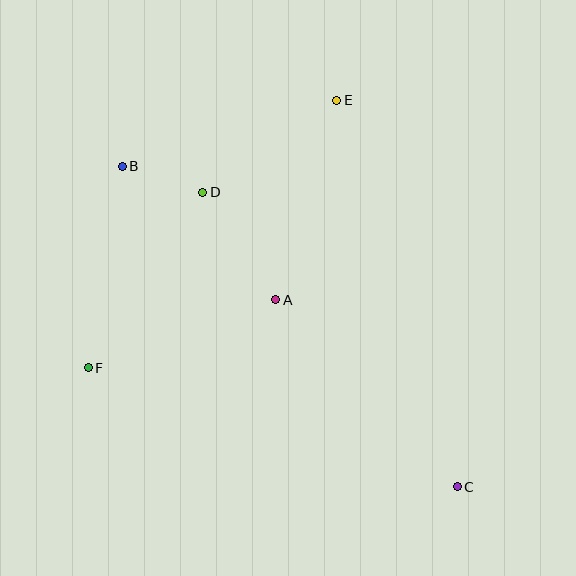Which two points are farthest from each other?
Points B and C are farthest from each other.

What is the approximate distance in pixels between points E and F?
The distance between E and F is approximately 365 pixels.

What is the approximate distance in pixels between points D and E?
The distance between D and E is approximately 162 pixels.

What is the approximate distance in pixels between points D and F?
The distance between D and F is approximately 210 pixels.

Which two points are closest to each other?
Points B and D are closest to each other.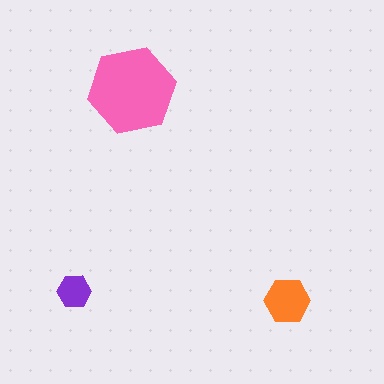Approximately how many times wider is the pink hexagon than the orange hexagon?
About 2 times wider.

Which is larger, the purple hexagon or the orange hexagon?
The orange one.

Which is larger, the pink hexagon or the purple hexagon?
The pink one.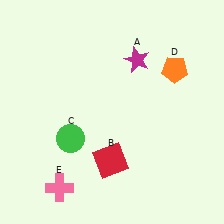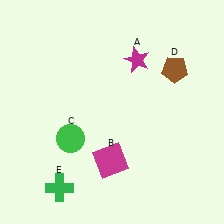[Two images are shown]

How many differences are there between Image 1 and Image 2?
There are 3 differences between the two images.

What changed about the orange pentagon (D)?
In Image 1, D is orange. In Image 2, it changed to brown.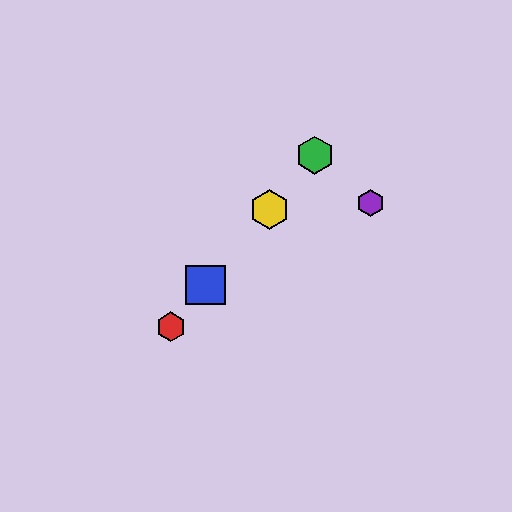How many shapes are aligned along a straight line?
4 shapes (the red hexagon, the blue square, the green hexagon, the yellow hexagon) are aligned along a straight line.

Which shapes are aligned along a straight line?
The red hexagon, the blue square, the green hexagon, the yellow hexagon are aligned along a straight line.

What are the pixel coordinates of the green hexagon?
The green hexagon is at (315, 155).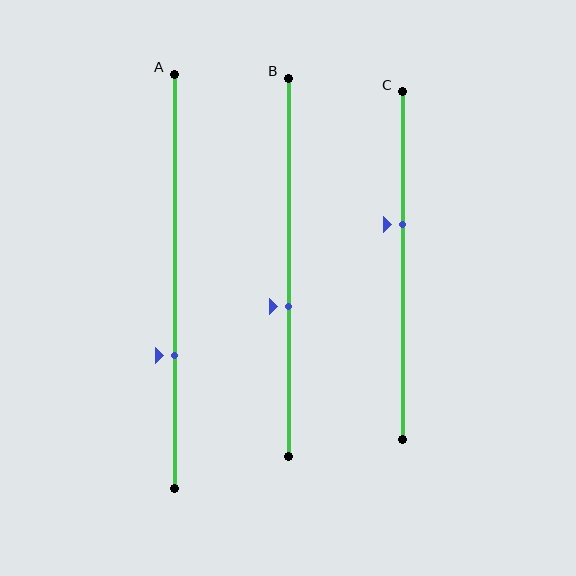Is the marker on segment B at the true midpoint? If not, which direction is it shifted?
No, the marker on segment B is shifted downward by about 10% of the segment length.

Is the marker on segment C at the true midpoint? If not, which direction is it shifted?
No, the marker on segment C is shifted upward by about 12% of the segment length.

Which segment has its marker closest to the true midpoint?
Segment B has its marker closest to the true midpoint.